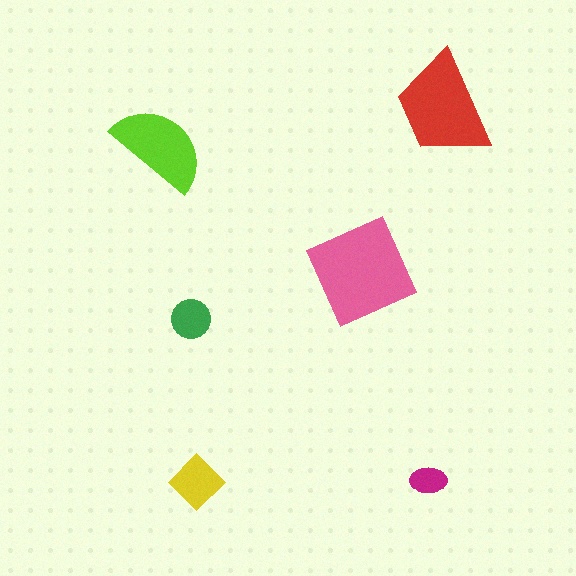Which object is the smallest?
The magenta ellipse.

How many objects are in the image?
There are 6 objects in the image.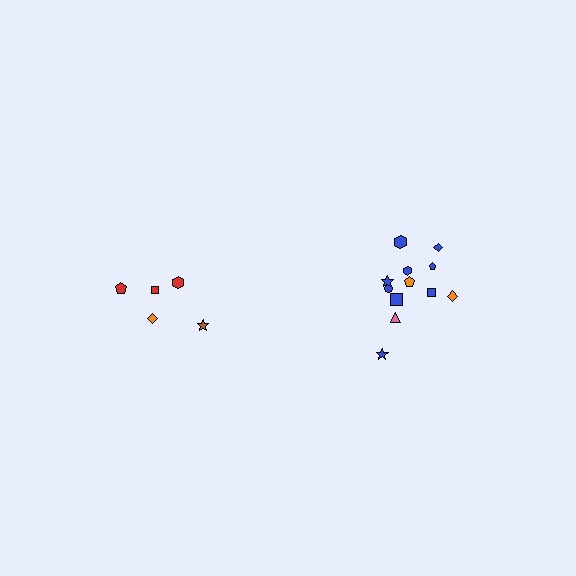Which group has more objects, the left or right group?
The right group.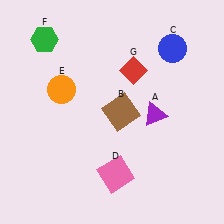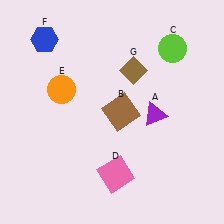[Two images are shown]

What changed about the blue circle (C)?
In Image 1, C is blue. In Image 2, it changed to lime.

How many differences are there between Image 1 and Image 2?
There are 3 differences between the two images.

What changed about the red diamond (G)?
In Image 1, G is red. In Image 2, it changed to brown.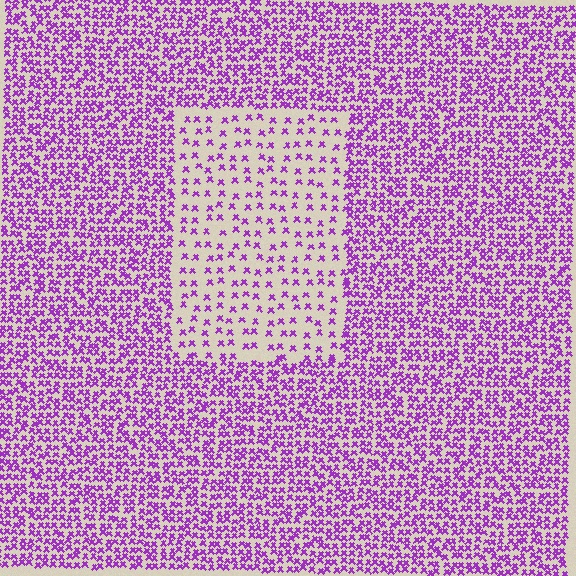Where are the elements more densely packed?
The elements are more densely packed outside the rectangle boundary.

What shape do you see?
I see a rectangle.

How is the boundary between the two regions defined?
The boundary is defined by a change in element density (approximately 2.6x ratio). All elements are the same color, size, and shape.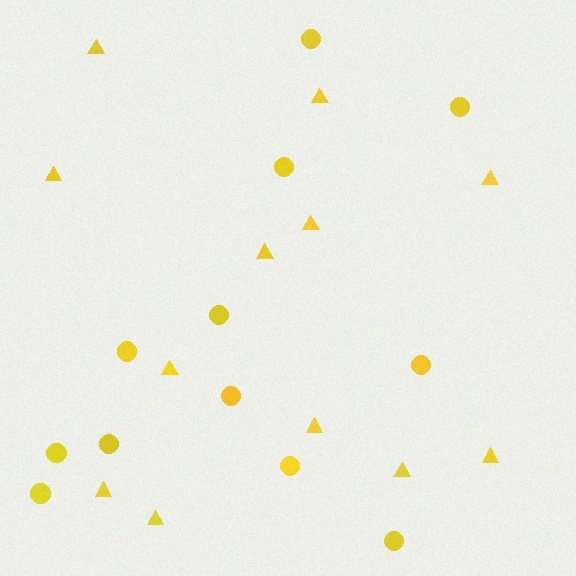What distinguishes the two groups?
There are 2 groups: one group of triangles (12) and one group of circles (12).